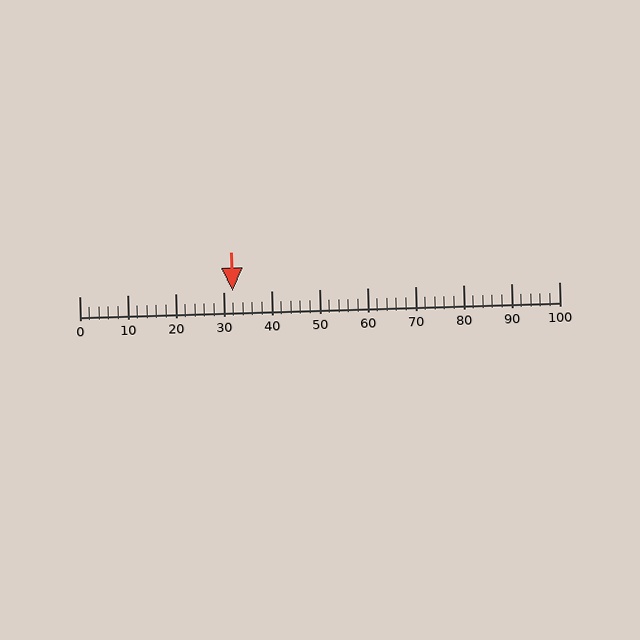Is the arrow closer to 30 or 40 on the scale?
The arrow is closer to 30.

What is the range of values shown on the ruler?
The ruler shows values from 0 to 100.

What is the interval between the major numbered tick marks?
The major tick marks are spaced 10 units apart.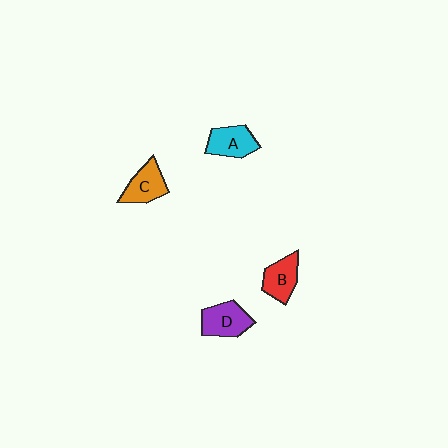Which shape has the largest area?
Shape D (purple).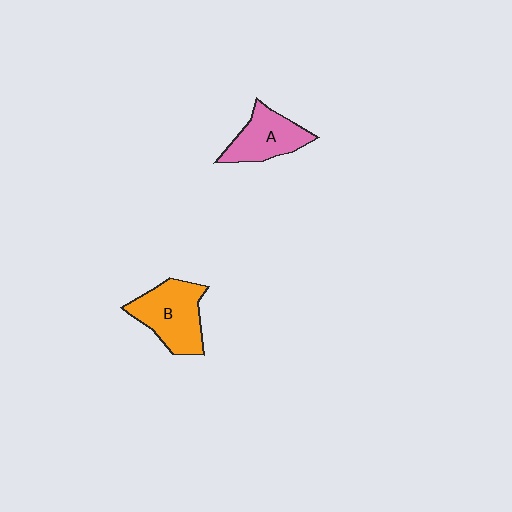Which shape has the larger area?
Shape B (orange).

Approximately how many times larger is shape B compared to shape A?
Approximately 1.3 times.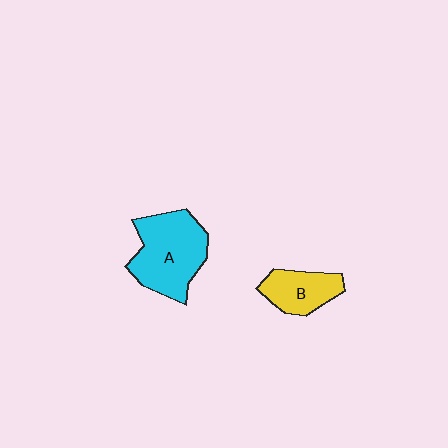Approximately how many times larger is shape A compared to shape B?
Approximately 1.8 times.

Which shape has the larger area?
Shape A (cyan).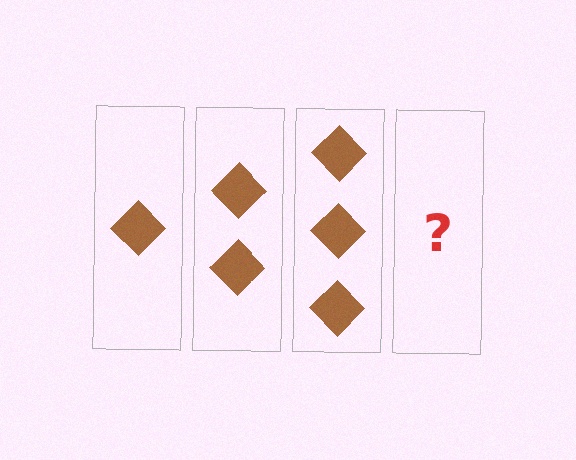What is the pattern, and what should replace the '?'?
The pattern is that each step adds one more diamond. The '?' should be 4 diamonds.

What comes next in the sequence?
The next element should be 4 diamonds.